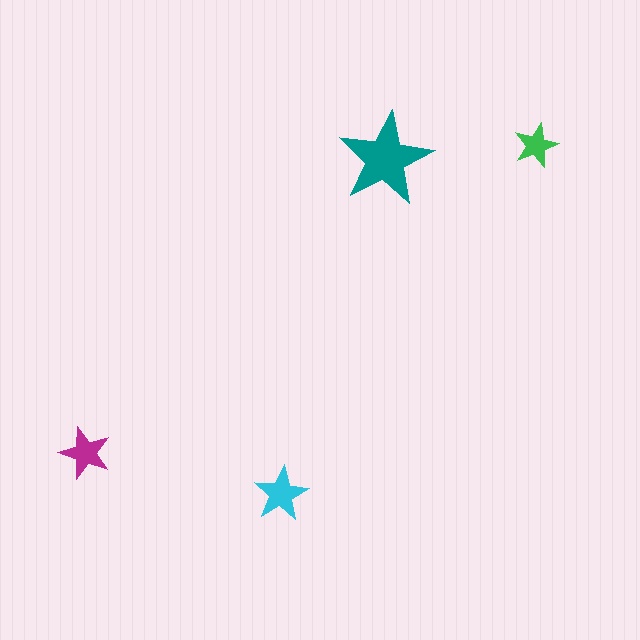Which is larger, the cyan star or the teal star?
The teal one.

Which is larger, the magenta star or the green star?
The magenta one.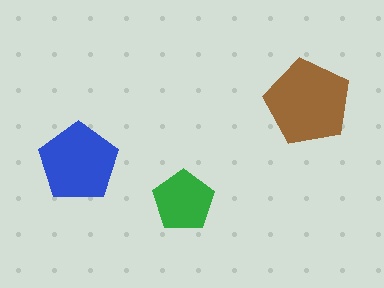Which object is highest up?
The brown pentagon is topmost.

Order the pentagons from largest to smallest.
the brown one, the blue one, the green one.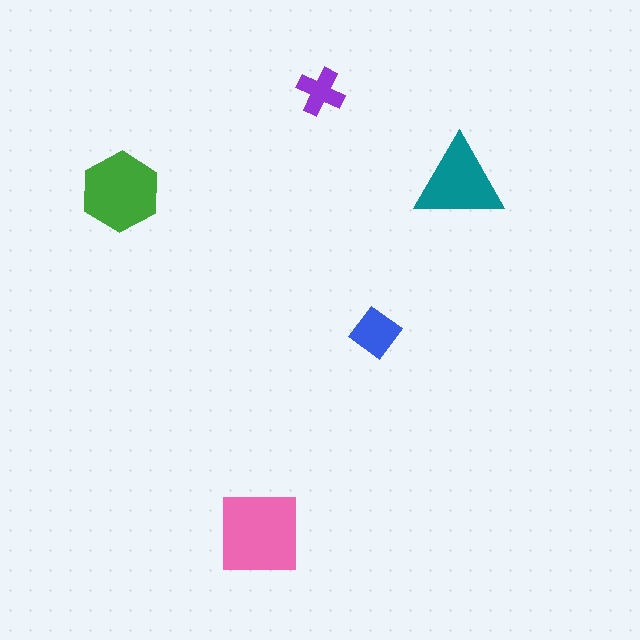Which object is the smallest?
The purple cross.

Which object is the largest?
The pink square.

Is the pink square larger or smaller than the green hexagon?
Larger.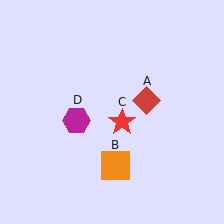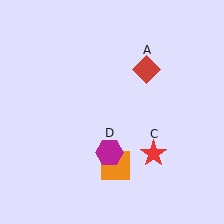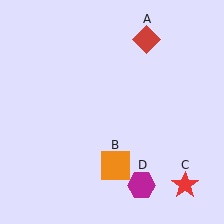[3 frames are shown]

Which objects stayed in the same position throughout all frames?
Orange square (object B) remained stationary.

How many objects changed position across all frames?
3 objects changed position: red diamond (object A), red star (object C), magenta hexagon (object D).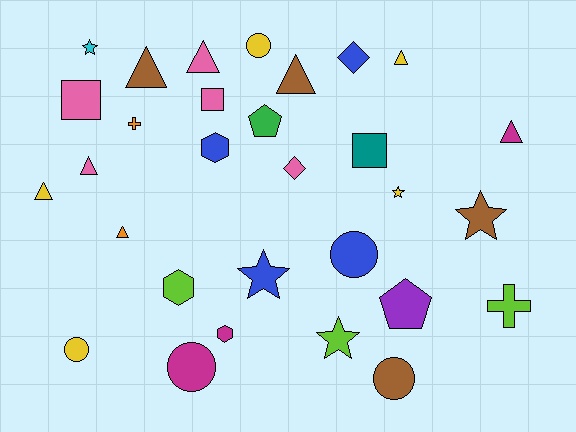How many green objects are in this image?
There is 1 green object.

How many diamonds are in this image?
There are 2 diamonds.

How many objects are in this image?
There are 30 objects.